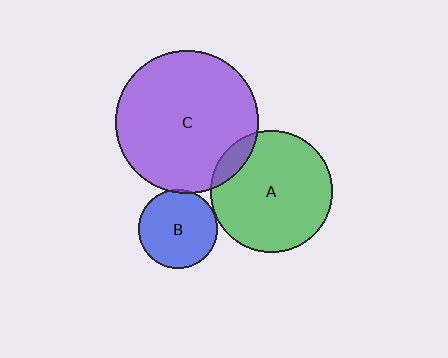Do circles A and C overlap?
Yes.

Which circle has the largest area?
Circle C (purple).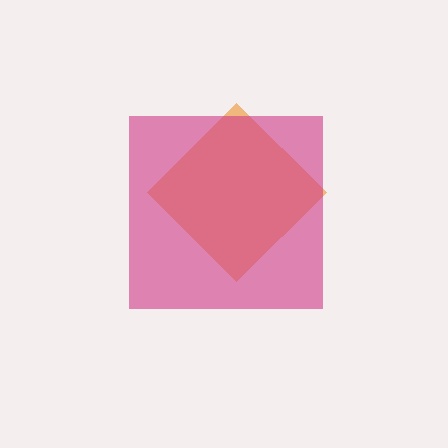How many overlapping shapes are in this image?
There are 2 overlapping shapes in the image.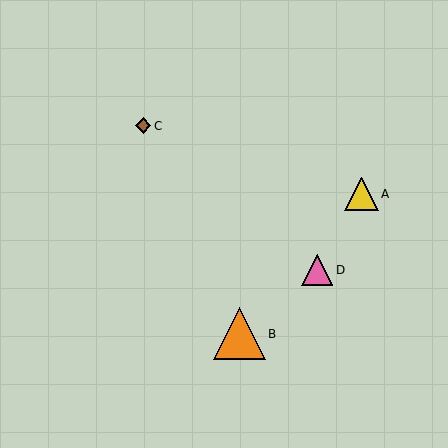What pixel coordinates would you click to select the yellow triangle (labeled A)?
Click at (361, 194) to select the yellow triangle A.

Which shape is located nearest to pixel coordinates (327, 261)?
The pink triangle (labeled D) at (317, 270) is nearest to that location.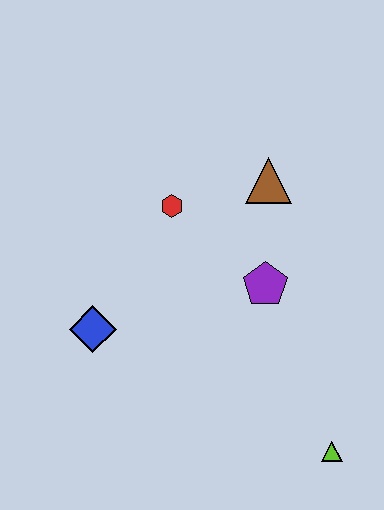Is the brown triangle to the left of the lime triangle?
Yes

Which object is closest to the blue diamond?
The red hexagon is closest to the blue diamond.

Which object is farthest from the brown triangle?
The lime triangle is farthest from the brown triangle.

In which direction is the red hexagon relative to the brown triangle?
The red hexagon is to the left of the brown triangle.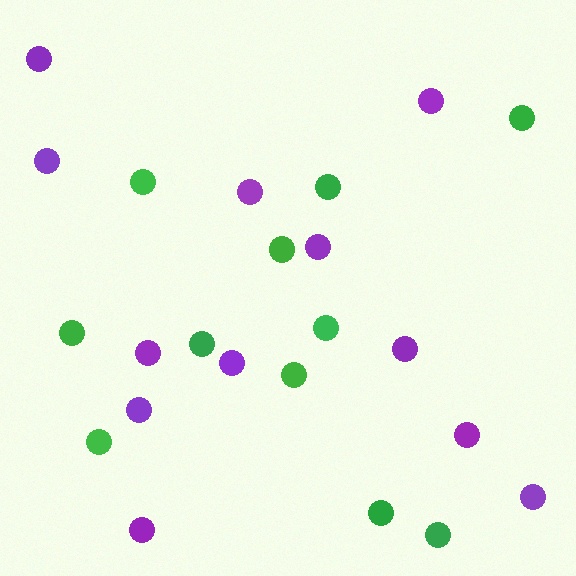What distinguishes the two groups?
There are 2 groups: one group of green circles (11) and one group of purple circles (12).